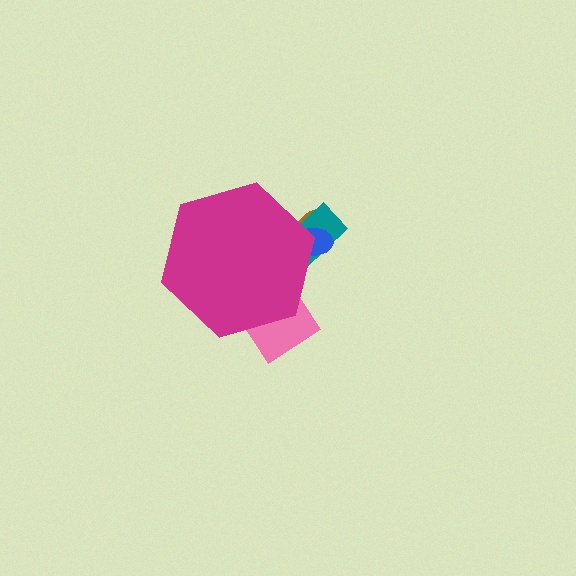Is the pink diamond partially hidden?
Yes, the pink diamond is partially hidden behind the magenta hexagon.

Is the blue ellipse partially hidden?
Yes, the blue ellipse is partially hidden behind the magenta hexagon.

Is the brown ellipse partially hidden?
Yes, the brown ellipse is partially hidden behind the magenta hexagon.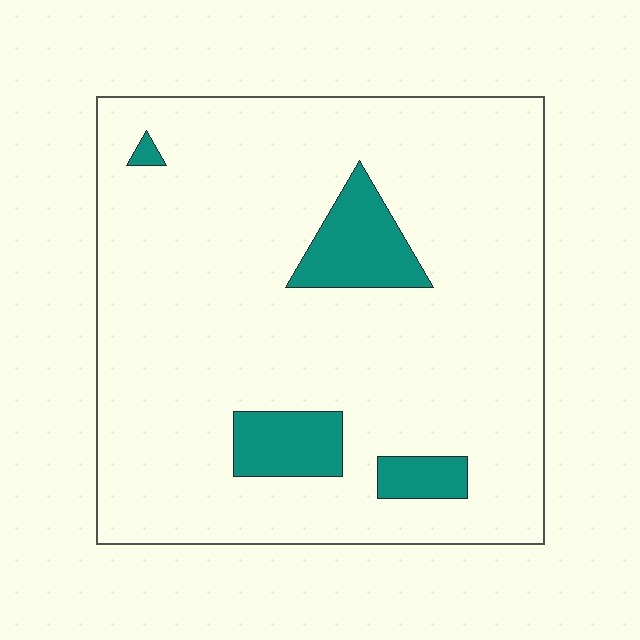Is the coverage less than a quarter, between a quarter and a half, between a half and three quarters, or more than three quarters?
Less than a quarter.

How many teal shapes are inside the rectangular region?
4.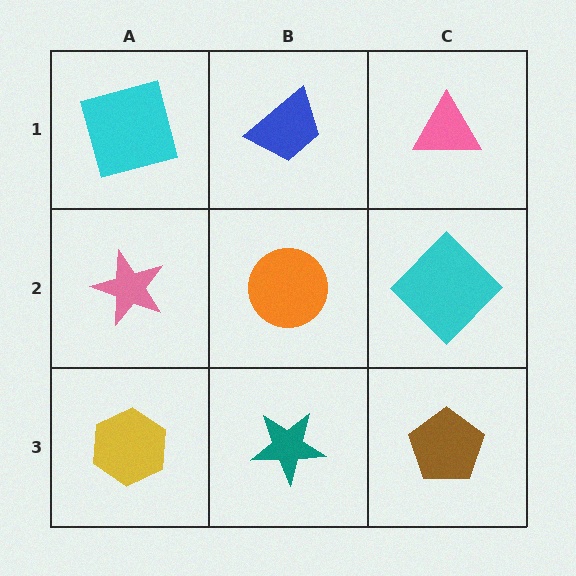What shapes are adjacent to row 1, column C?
A cyan diamond (row 2, column C), a blue trapezoid (row 1, column B).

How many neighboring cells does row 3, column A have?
2.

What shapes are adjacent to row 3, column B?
An orange circle (row 2, column B), a yellow hexagon (row 3, column A), a brown pentagon (row 3, column C).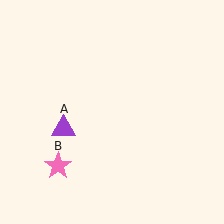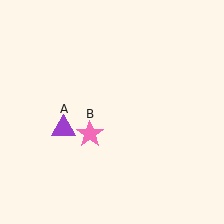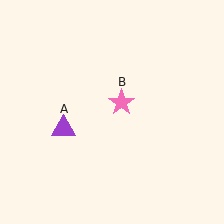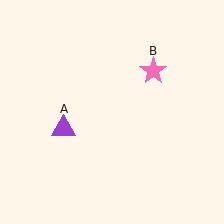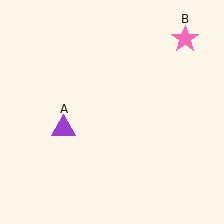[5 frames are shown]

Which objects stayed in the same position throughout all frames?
Purple triangle (object A) remained stationary.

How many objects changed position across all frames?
1 object changed position: pink star (object B).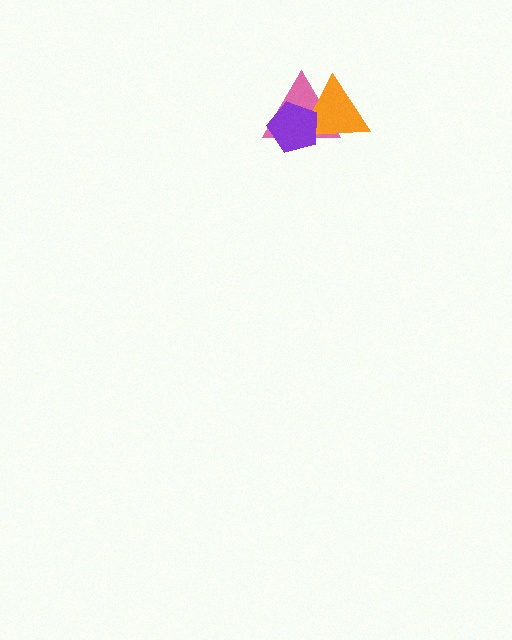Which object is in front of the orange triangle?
The purple pentagon is in front of the orange triangle.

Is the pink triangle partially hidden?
Yes, it is partially covered by another shape.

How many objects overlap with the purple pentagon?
2 objects overlap with the purple pentagon.